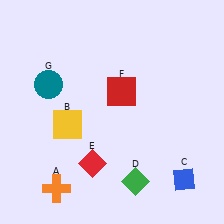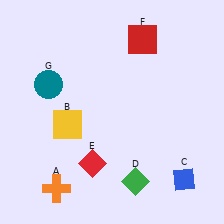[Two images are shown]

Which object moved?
The red square (F) moved up.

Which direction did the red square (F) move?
The red square (F) moved up.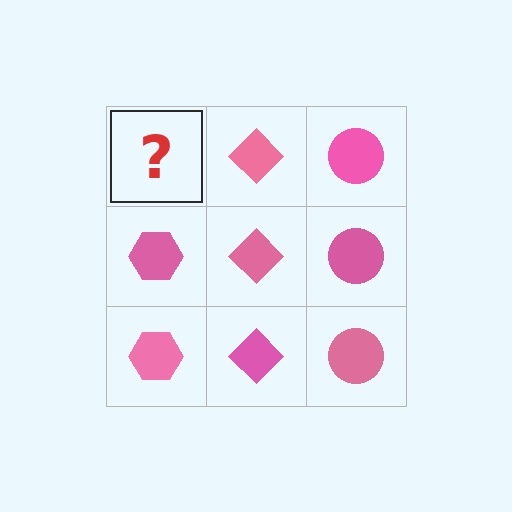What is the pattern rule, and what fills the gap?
The rule is that each column has a consistent shape. The gap should be filled with a pink hexagon.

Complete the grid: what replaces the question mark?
The question mark should be replaced with a pink hexagon.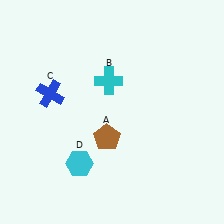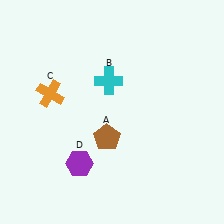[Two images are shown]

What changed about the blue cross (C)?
In Image 1, C is blue. In Image 2, it changed to orange.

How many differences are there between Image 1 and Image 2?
There are 2 differences between the two images.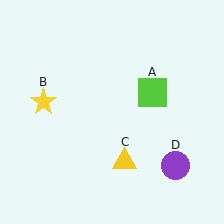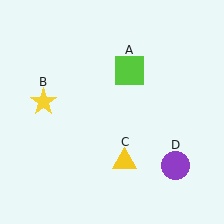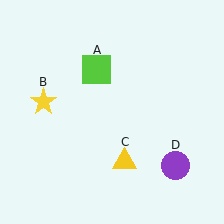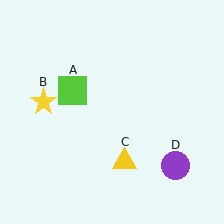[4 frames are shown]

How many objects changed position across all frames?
1 object changed position: lime square (object A).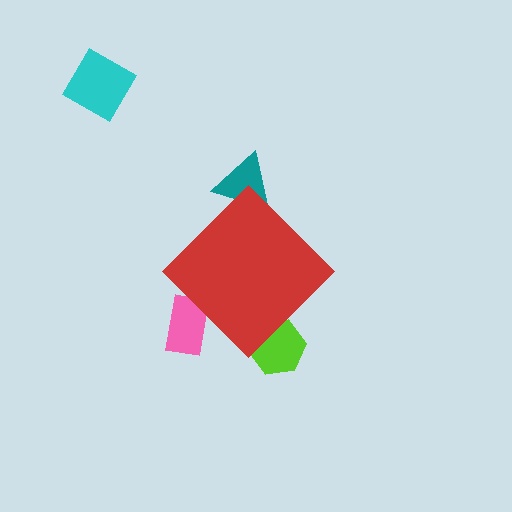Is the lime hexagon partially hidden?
Yes, the lime hexagon is partially hidden behind the red diamond.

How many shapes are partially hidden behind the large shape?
3 shapes are partially hidden.